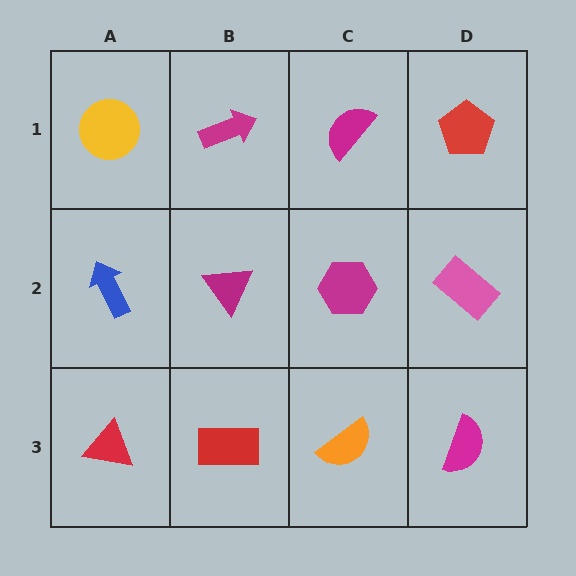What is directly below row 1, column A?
A blue arrow.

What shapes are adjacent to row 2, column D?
A red pentagon (row 1, column D), a magenta semicircle (row 3, column D), a magenta hexagon (row 2, column C).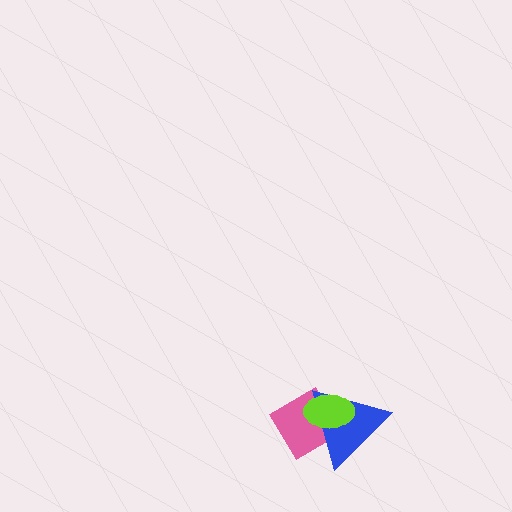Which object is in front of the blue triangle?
The lime ellipse is in front of the blue triangle.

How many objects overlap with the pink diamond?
2 objects overlap with the pink diamond.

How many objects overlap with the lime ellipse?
2 objects overlap with the lime ellipse.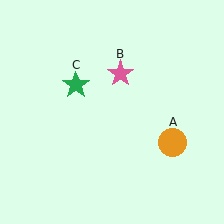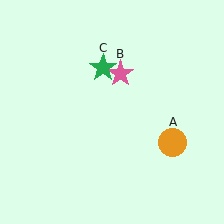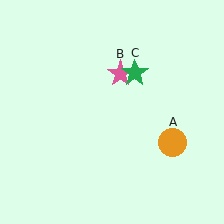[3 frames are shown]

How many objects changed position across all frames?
1 object changed position: green star (object C).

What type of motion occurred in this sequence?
The green star (object C) rotated clockwise around the center of the scene.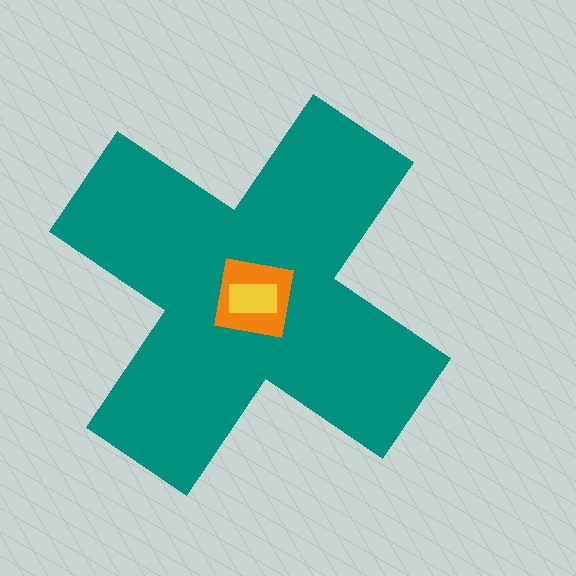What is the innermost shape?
The yellow rectangle.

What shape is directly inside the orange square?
The yellow rectangle.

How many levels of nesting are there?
3.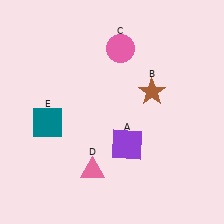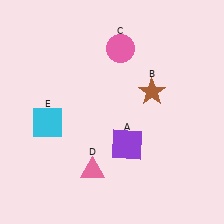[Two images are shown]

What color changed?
The square (E) changed from teal in Image 1 to cyan in Image 2.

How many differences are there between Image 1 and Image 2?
There is 1 difference between the two images.